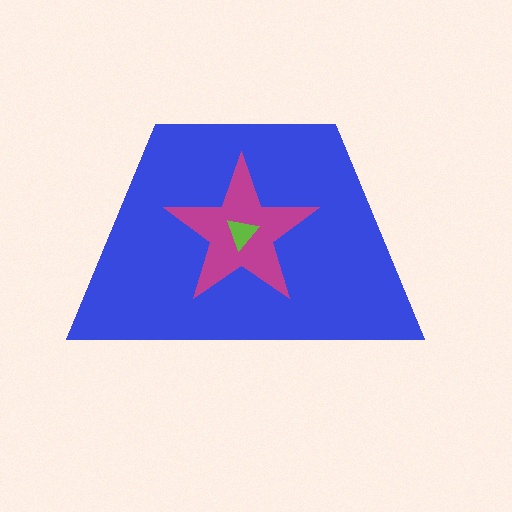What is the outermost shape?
The blue trapezoid.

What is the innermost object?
The lime triangle.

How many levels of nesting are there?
3.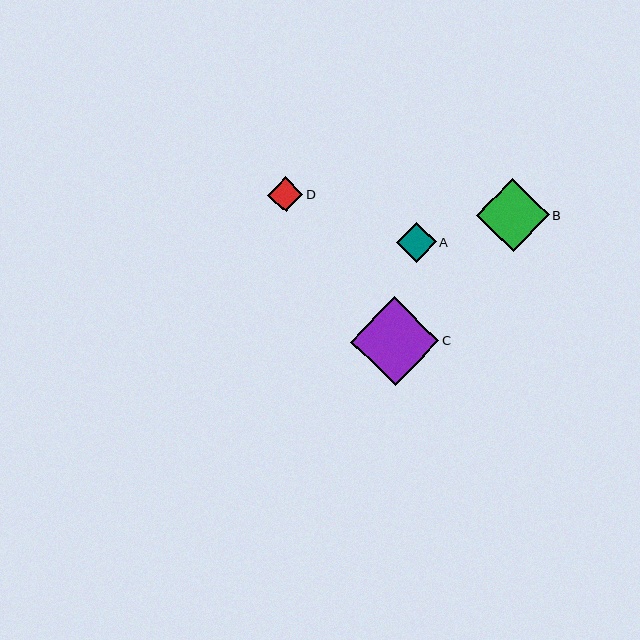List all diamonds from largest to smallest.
From largest to smallest: C, B, A, D.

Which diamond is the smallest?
Diamond D is the smallest with a size of approximately 35 pixels.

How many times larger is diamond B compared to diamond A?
Diamond B is approximately 1.8 times the size of diamond A.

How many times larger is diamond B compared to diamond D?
Diamond B is approximately 2.1 times the size of diamond D.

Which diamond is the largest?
Diamond C is the largest with a size of approximately 89 pixels.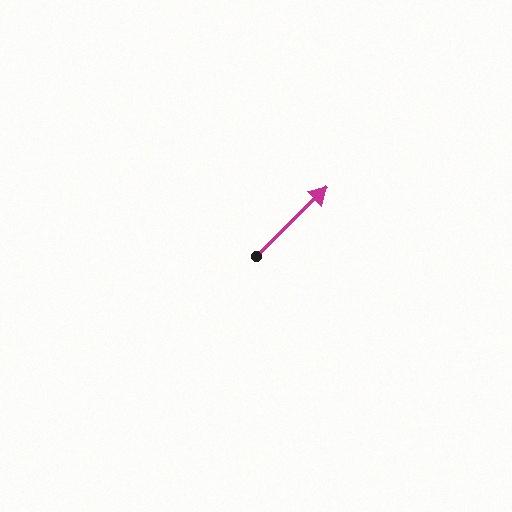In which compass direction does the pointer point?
Northeast.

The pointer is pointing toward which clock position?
Roughly 2 o'clock.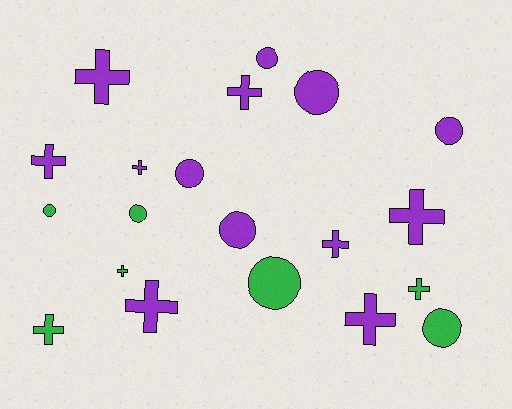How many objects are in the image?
There are 20 objects.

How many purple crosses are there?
There are 8 purple crosses.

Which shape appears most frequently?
Cross, with 11 objects.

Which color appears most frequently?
Purple, with 13 objects.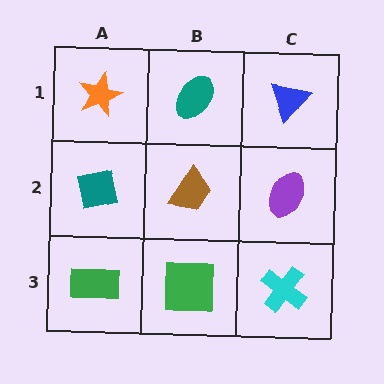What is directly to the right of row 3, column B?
A cyan cross.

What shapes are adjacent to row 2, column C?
A blue triangle (row 1, column C), a cyan cross (row 3, column C), a brown trapezoid (row 2, column B).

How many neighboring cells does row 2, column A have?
3.